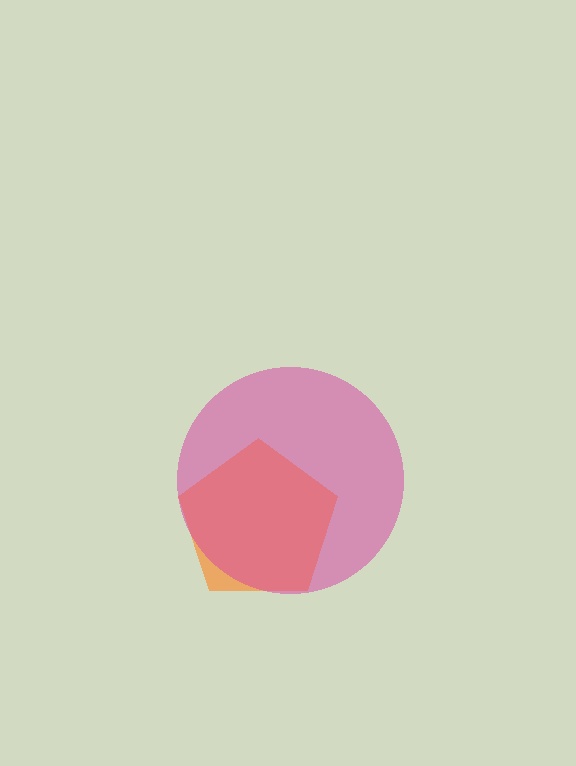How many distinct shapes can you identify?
There are 2 distinct shapes: an orange pentagon, a magenta circle.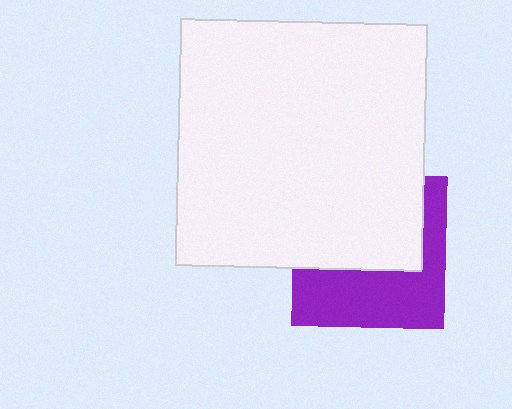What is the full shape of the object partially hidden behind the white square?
The partially hidden object is a purple square.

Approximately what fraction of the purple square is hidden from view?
Roughly 53% of the purple square is hidden behind the white square.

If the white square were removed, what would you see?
You would see the complete purple square.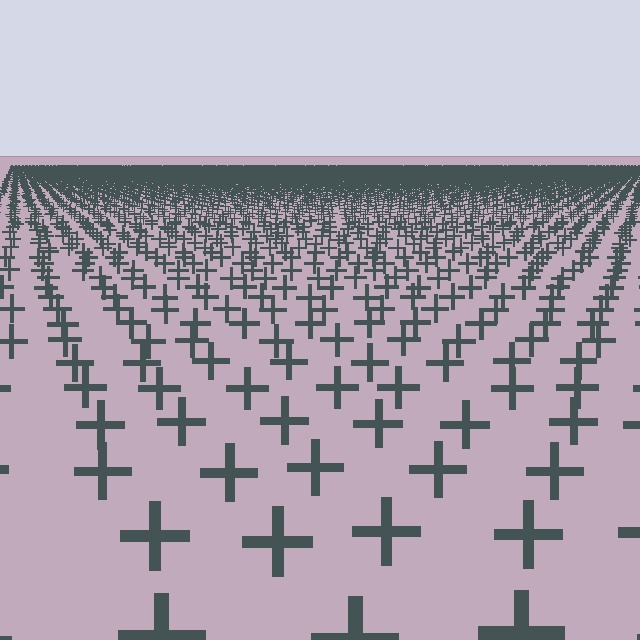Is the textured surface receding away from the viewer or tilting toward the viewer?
The surface is receding away from the viewer. Texture elements get smaller and denser toward the top.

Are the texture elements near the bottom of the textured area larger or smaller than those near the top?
Larger. Near the bottom, elements are closer to the viewer and appear at a bigger on-screen size.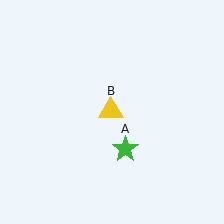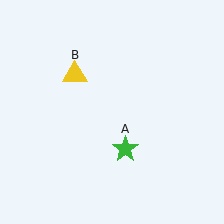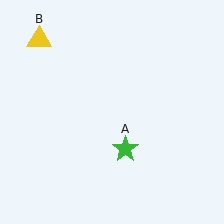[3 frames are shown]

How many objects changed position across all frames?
1 object changed position: yellow triangle (object B).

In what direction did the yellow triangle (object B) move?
The yellow triangle (object B) moved up and to the left.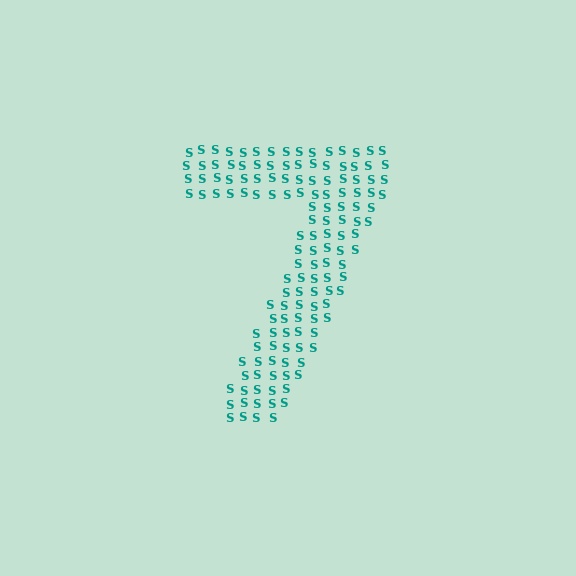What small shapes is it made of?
It is made of small letter S's.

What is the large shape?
The large shape is the digit 7.